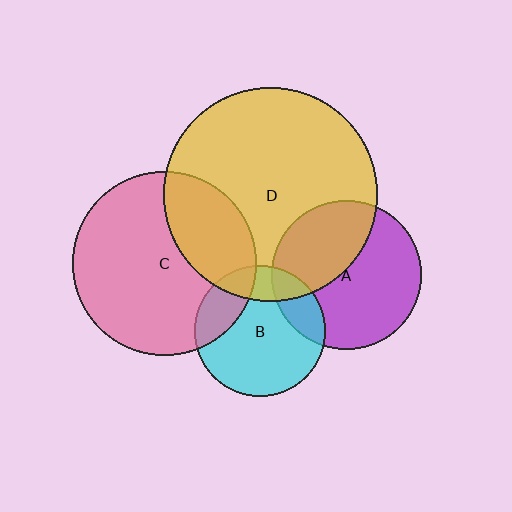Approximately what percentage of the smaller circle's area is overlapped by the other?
Approximately 20%.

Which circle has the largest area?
Circle D (yellow).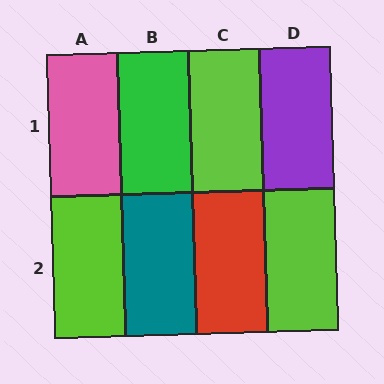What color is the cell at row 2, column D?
Lime.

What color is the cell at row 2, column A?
Lime.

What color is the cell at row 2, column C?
Red.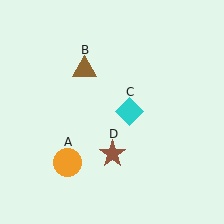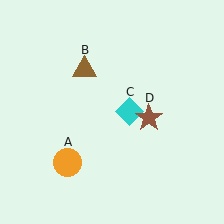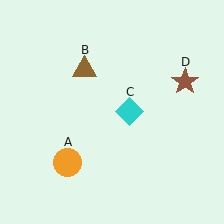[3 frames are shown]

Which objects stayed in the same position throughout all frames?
Orange circle (object A) and brown triangle (object B) and cyan diamond (object C) remained stationary.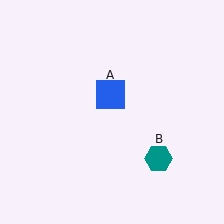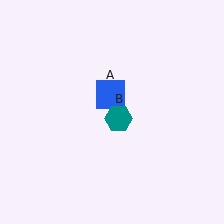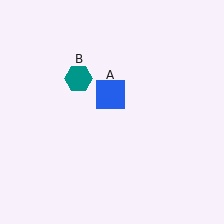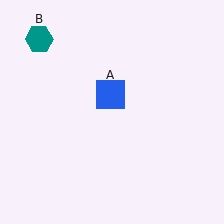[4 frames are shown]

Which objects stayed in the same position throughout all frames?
Blue square (object A) remained stationary.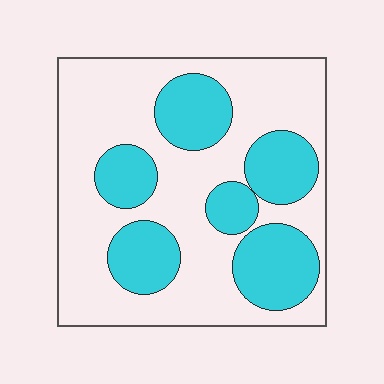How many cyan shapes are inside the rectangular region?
6.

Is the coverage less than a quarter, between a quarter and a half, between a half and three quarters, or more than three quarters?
Between a quarter and a half.